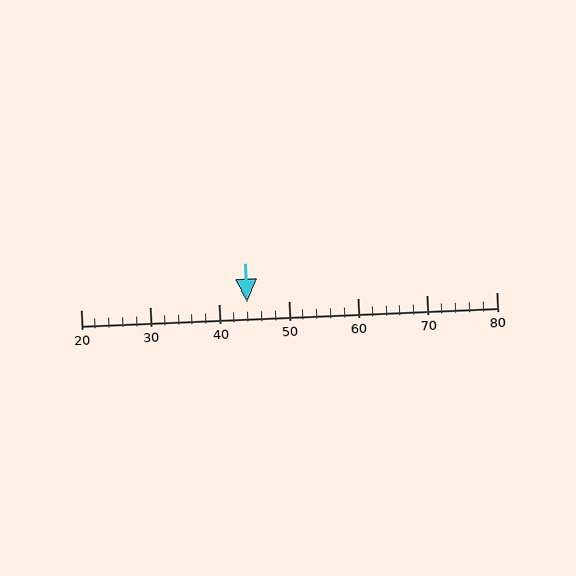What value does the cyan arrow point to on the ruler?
The cyan arrow points to approximately 44.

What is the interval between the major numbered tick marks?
The major tick marks are spaced 10 units apart.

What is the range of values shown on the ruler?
The ruler shows values from 20 to 80.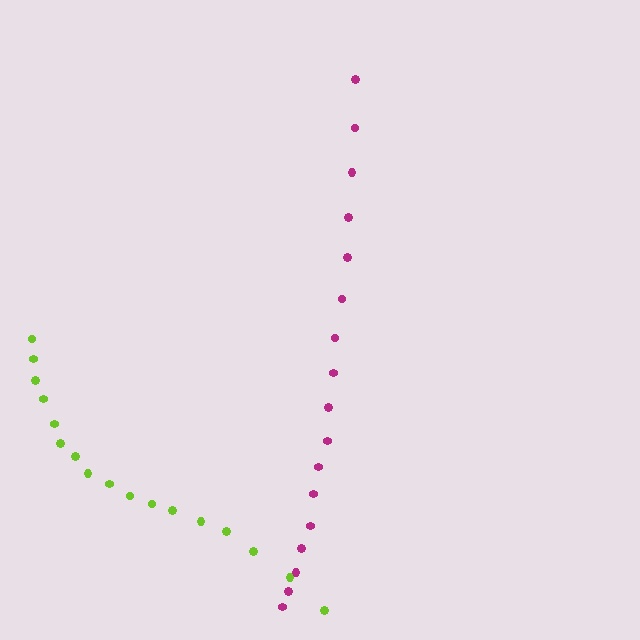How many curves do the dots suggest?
There are 2 distinct paths.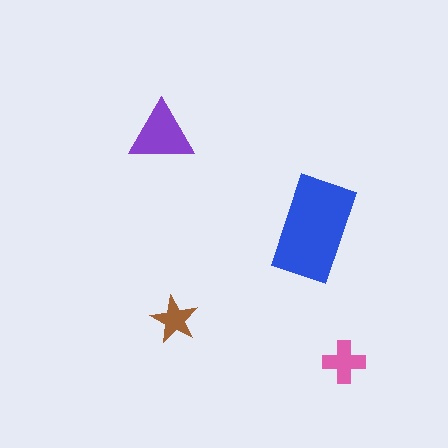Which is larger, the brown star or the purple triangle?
The purple triangle.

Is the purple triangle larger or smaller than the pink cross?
Larger.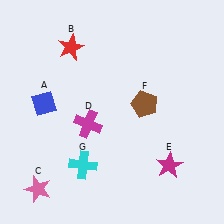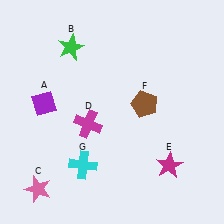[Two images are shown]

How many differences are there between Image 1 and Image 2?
There are 2 differences between the two images.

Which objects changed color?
A changed from blue to purple. B changed from red to green.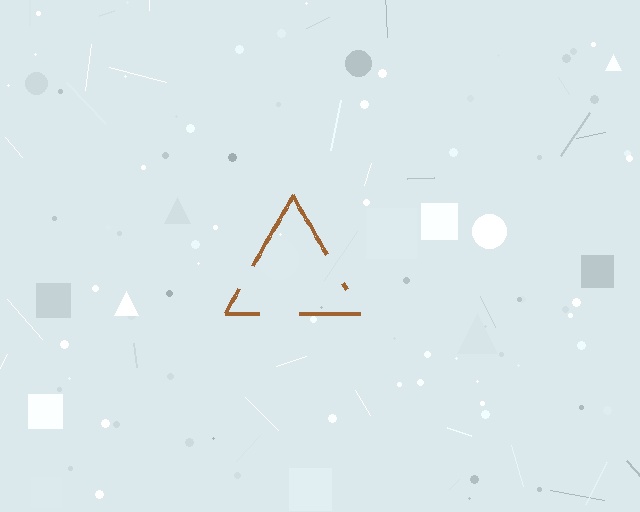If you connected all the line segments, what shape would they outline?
They would outline a triangle.